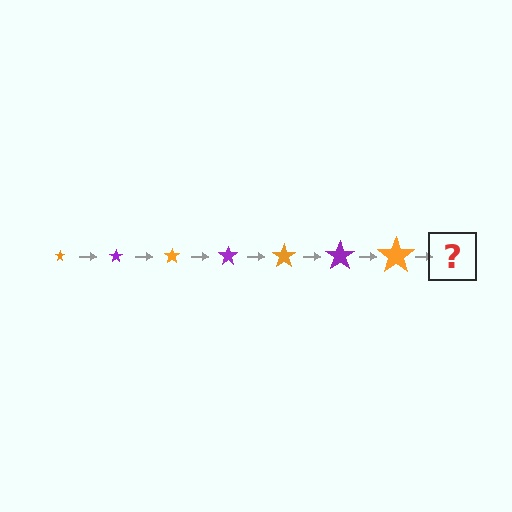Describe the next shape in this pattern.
It should be a purple star, larger than the previous one.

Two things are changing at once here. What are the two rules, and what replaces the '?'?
The two rules are that the star grows larger each step and the color cycles through orange and purple. The '?' should be a purple star, larger than the previous one.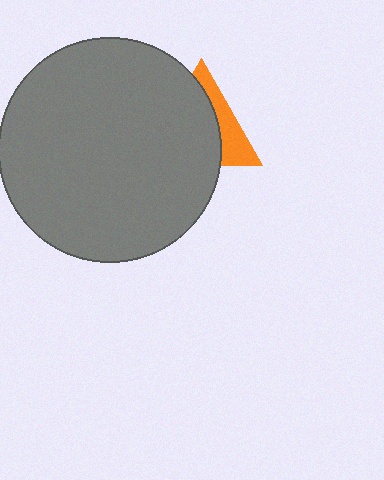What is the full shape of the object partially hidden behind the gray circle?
The partially hidden object is an orange triangle.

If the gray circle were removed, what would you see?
You would see the complete orange triangle.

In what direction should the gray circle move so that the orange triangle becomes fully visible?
The gray circle should move left. That is the shortest direction to clear the overlap and leave the orange triangle fully visible.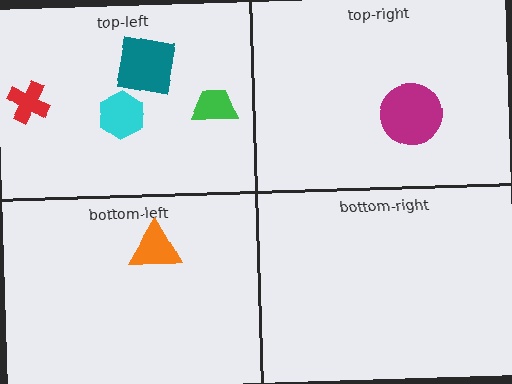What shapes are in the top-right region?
The magenta circle.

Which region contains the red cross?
The top-left region.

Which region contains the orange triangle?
The bottom-left region.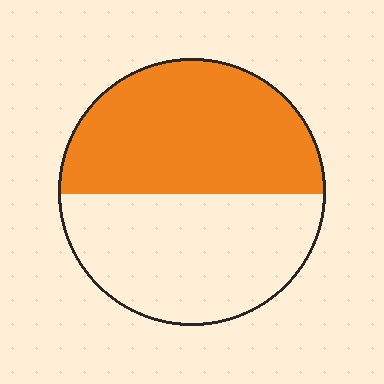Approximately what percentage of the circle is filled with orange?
Approximately 50%.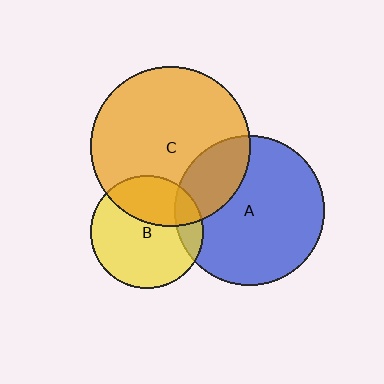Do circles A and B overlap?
Yes.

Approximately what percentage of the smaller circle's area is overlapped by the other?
Approximately 15%.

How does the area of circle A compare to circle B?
Approximately 1.8 times.